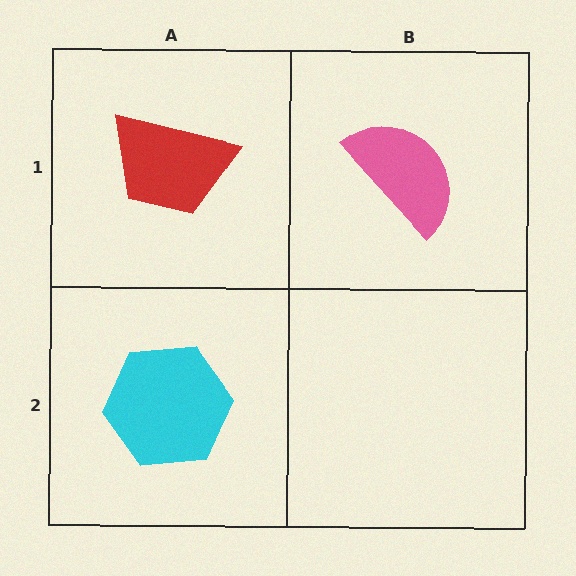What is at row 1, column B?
A pink semicircle.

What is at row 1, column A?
A red trapezoid.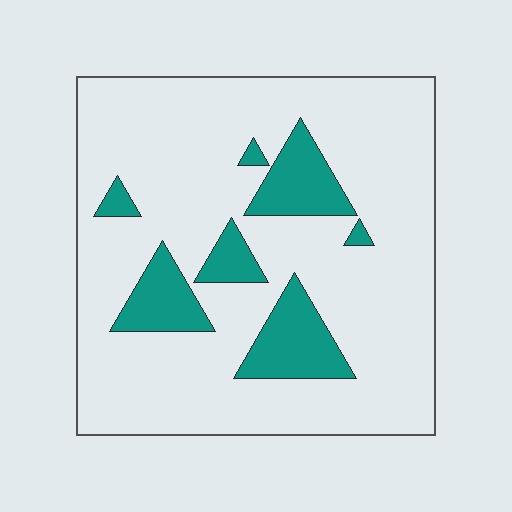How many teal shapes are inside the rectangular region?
7.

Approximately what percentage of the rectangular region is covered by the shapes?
Approximately 15%.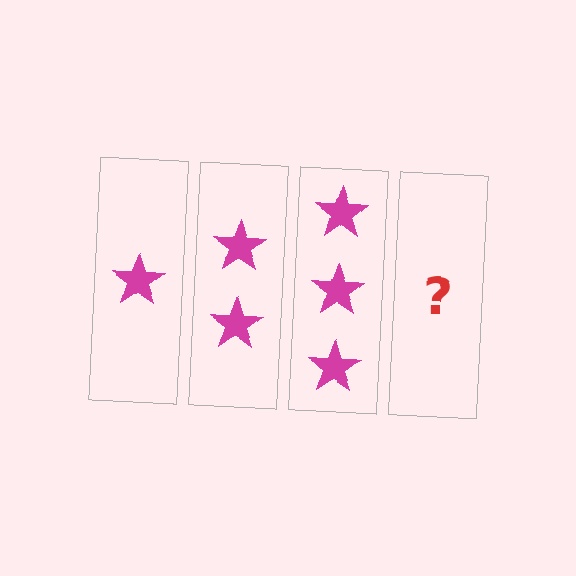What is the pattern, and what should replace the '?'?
The pattern is that each step adds one more star. The '?' should be 4 stars.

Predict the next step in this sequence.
The next step is 4 stars.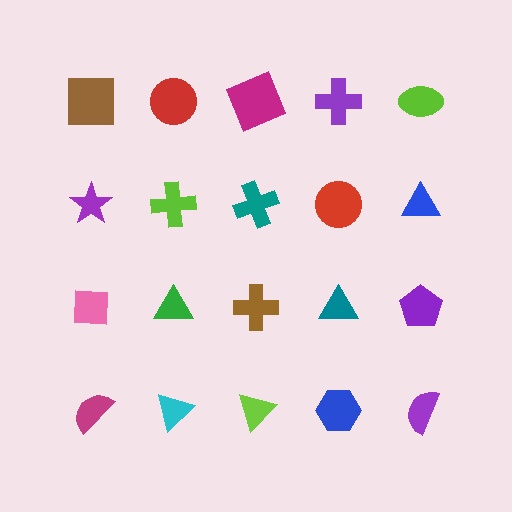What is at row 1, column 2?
A red circle.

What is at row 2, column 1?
A purple star.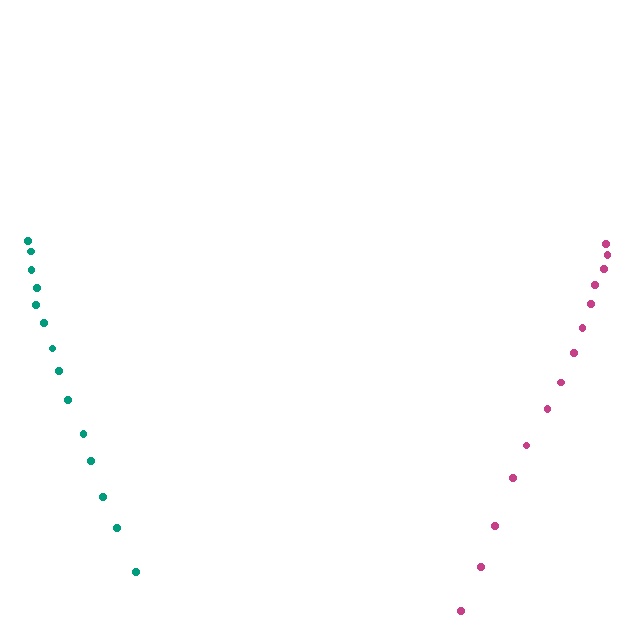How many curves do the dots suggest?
There are 2 distinct paths.